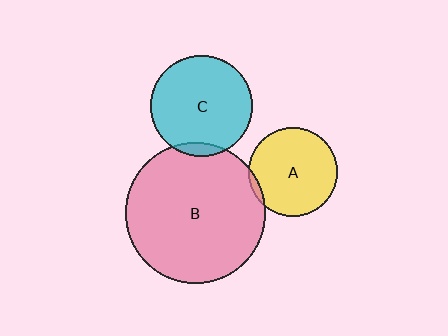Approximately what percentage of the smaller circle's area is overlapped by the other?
Approximately 5%.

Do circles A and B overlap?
Yes.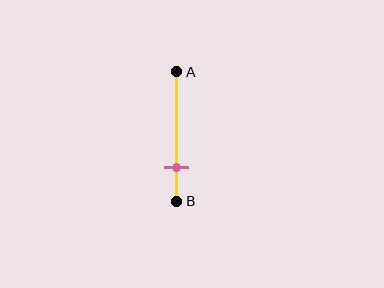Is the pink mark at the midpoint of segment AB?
No, the mark is at about 75% from A, not at the 50% midpoint.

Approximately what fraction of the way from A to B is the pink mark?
The pink mark is approximately 75% of the way from A to B.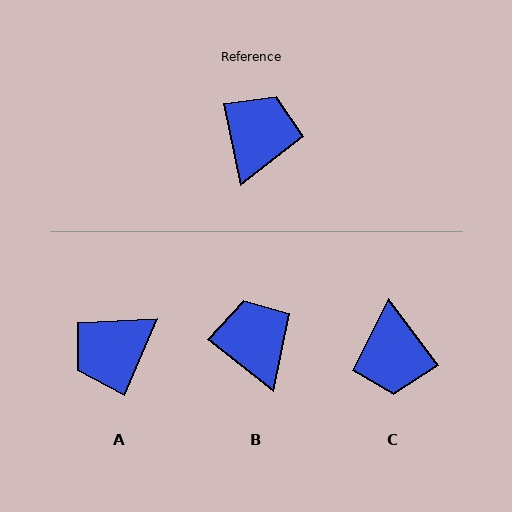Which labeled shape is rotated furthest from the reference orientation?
C, about 155 degrees away.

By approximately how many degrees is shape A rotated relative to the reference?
Approximately 145 degrees counter-clockwise.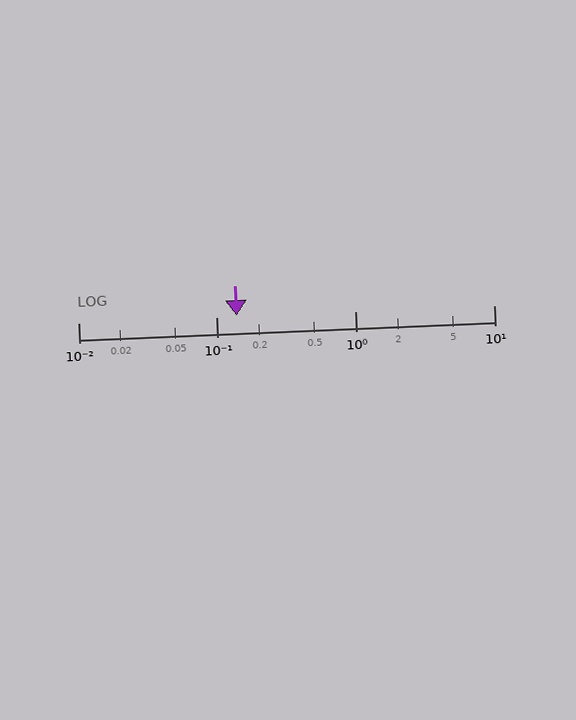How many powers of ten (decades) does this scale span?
The scale spans 3 decades, from 0.01 to 10.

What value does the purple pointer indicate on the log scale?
The pointer indicates approximately 0.14.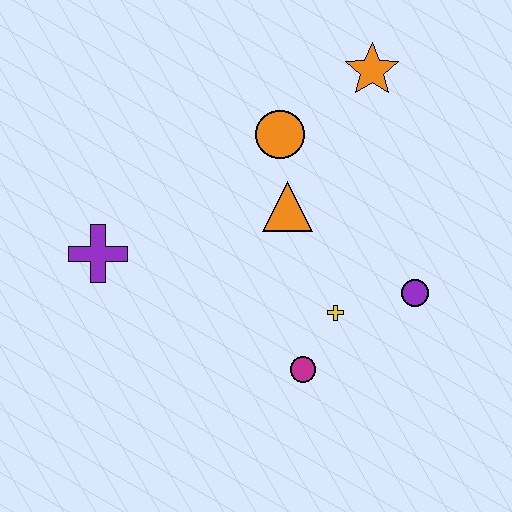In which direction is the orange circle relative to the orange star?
The orange circle is to the left of the orange star.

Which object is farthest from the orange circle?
The magenta circle is farthest from the orange circle.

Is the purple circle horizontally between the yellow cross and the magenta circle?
No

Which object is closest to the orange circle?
The orange triangle is closest to the orange circle.